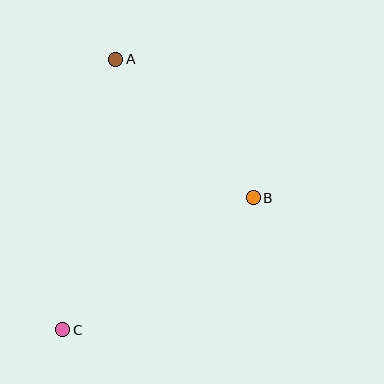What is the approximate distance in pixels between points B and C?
The distance between B and C is approximately 231 pixels.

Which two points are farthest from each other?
Points A and C are farthest from each other.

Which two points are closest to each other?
Points A and B are closest to each other.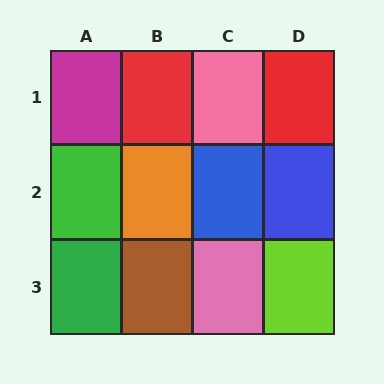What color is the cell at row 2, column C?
Blue.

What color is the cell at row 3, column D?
Lime.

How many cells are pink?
2 cells are pink.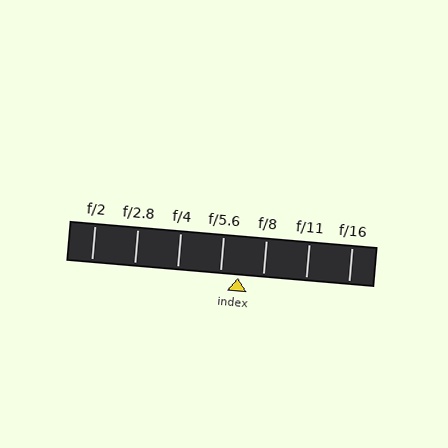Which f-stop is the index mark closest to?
The index mark is closest to f/5.6.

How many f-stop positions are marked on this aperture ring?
There are 7 f-stop positions marked.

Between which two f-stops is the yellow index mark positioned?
The index mark is between f/5.6 and f/8.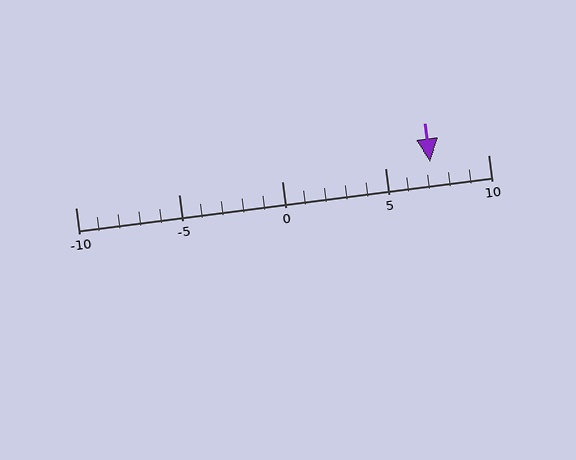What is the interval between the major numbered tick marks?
The major tick marks are spaced 5 units apart.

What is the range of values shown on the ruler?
The ruler shows values from -10 to 10.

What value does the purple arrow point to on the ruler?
The purple arrow points to approximately 7.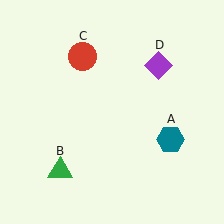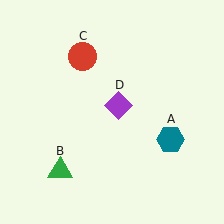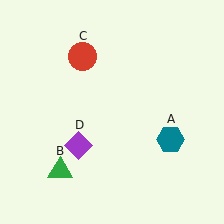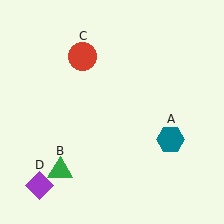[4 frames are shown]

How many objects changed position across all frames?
1 object changed position: purple diamond (object D).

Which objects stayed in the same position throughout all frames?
Teal hexagon (object A) and green triangle (object B) and red circle (object C) remained stationary.